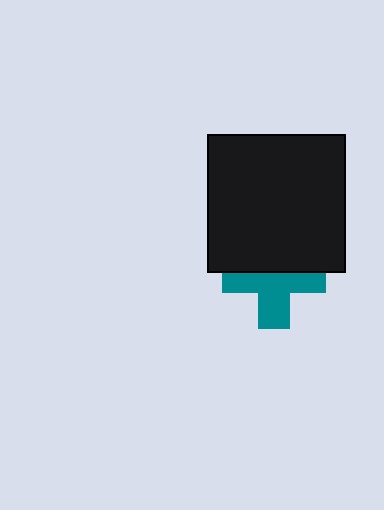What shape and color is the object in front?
The object in front is a black square.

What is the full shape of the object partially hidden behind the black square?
The partially hidden object is a teal cross.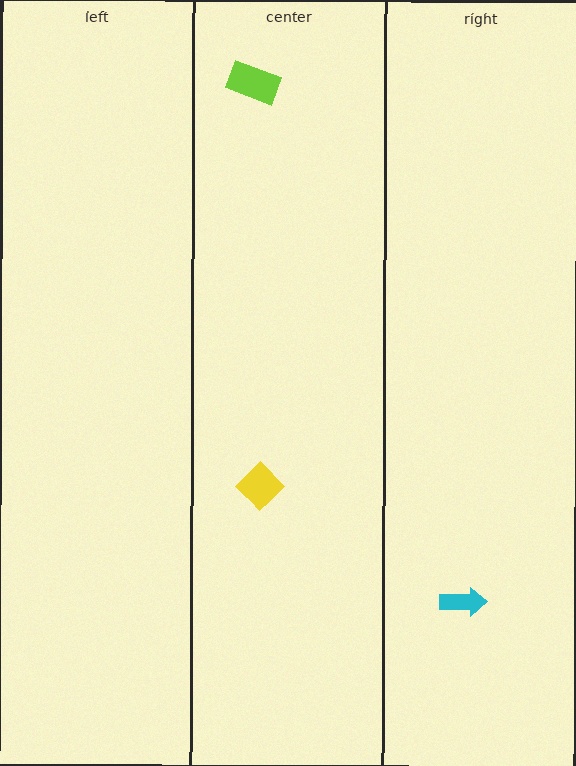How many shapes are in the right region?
1.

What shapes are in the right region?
The cyan arrow.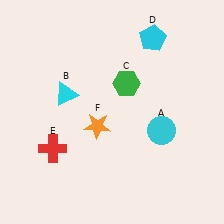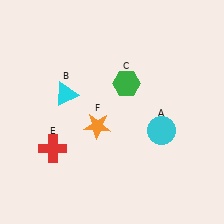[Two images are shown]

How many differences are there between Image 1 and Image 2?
There is 1 difference between the two images.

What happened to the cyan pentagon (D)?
The cyan pentagon (D) was removed in Image 2. It was in the top-right area of Image 1.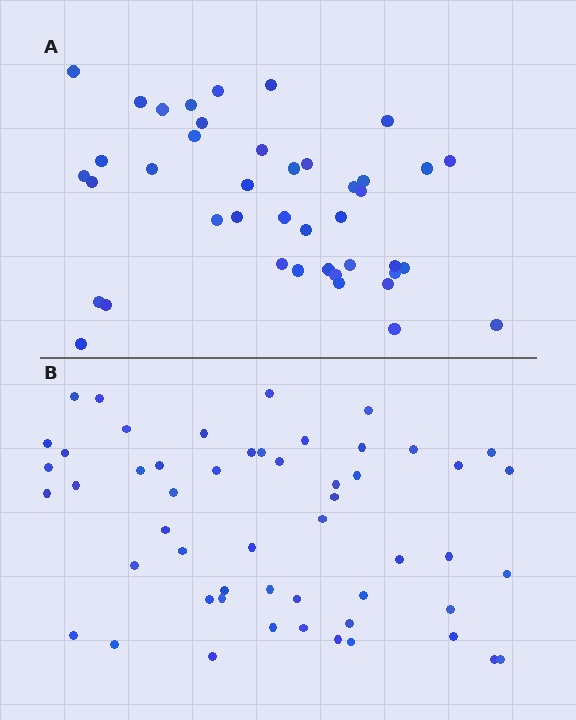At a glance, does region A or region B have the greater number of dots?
Region B (the bottom region) has more dots.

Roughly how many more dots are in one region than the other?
Region B has roughly 12 or so more dots than region A.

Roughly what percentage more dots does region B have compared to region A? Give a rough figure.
About 25% more.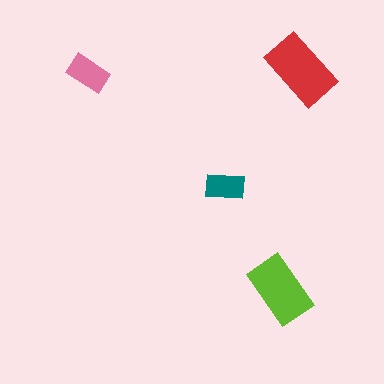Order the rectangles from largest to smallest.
the red one, the lime one, the pink one, the teal one.